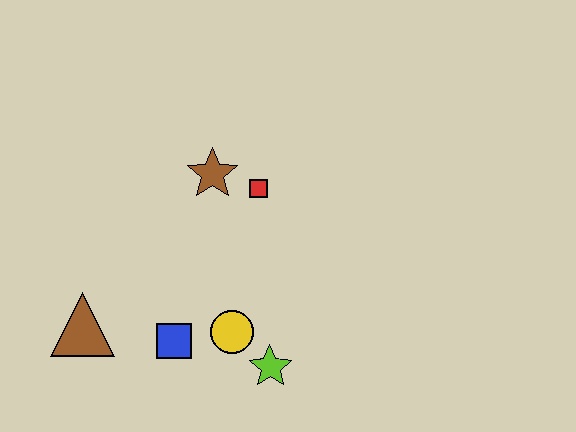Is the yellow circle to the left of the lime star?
Yes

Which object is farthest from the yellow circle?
The brown star is farthest from the yellow circle.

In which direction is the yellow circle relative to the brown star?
The yellow circle is below the brown star.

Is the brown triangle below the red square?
Yes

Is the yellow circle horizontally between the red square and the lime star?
No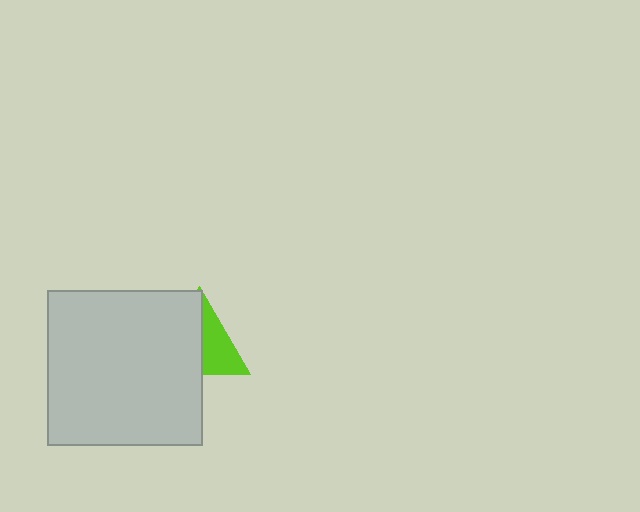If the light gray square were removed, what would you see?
You would see the complete lime triangle.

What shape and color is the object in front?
The object in front is a light gray square.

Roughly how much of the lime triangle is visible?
A small part of it is visible (roughly 43%).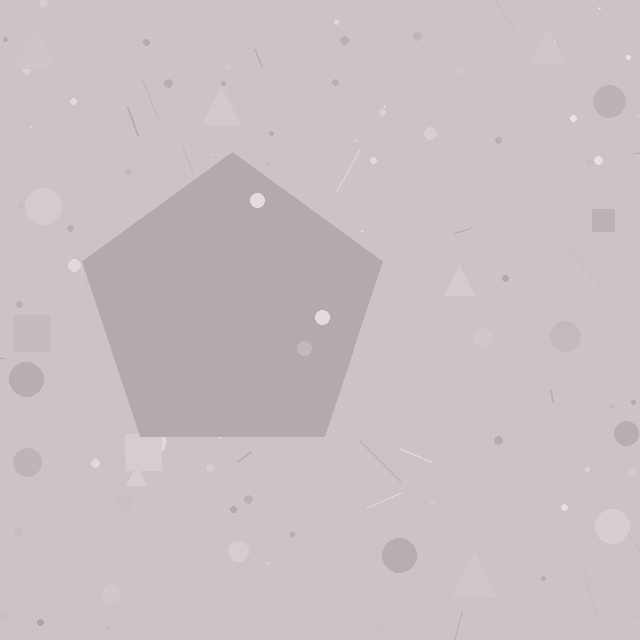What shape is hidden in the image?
A pentagon is hidden in the image.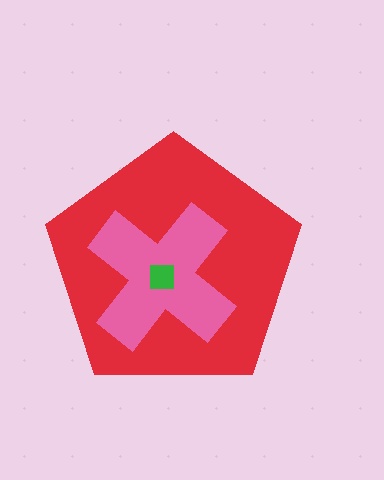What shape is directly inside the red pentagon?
The pink cross.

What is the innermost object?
The green square.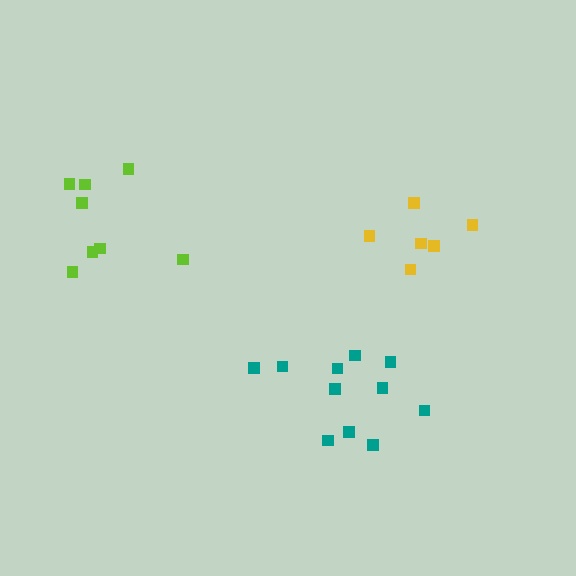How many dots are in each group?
Group 1: 6 dots, Group 2: 11 dots, Group 3: 8 dots (25 total).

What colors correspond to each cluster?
The clusters are colored: yellow, teal, lime.